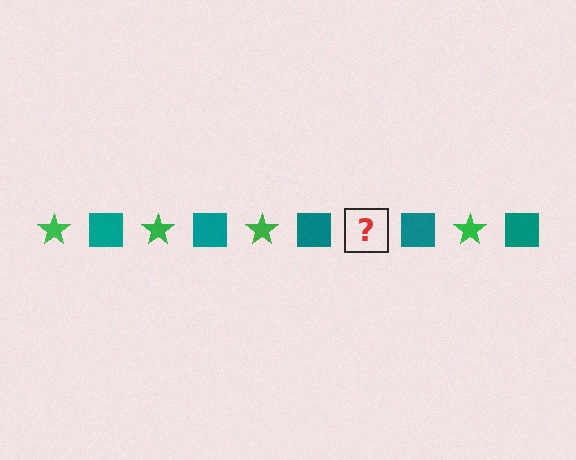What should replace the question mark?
The question mark should be replaced with a green star.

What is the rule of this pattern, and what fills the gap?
The rule is that the pattern alternates between green star and teal square. The gap should be filled with a green star.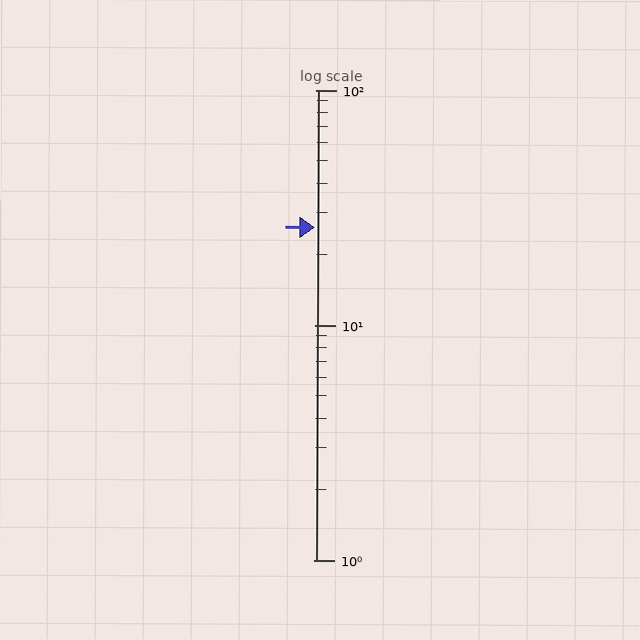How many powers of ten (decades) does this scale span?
The scale spans 2 decades, from 1 to 100.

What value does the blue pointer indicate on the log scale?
The pointer indicates approximately 26.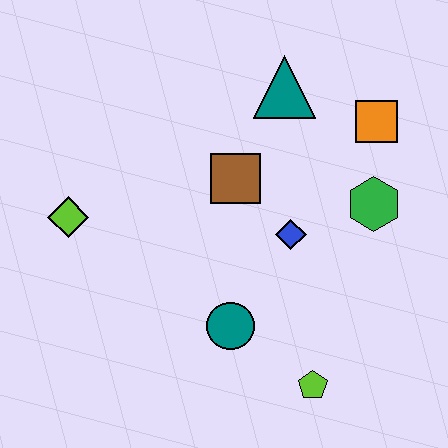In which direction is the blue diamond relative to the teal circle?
The blue diamond is above the teal circle.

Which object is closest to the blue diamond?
The brown square is closest to the blue diamond.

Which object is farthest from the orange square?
The lime diamond is farthest from the orange square.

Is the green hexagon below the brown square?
Yes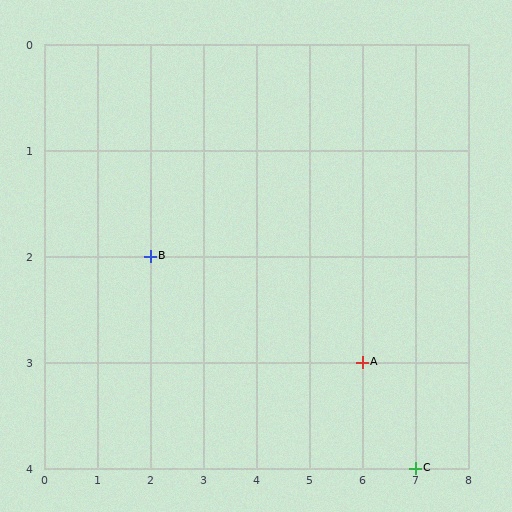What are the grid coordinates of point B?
Point B is at grid coordinates (2, 2).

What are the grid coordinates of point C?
Point C is at grid coordinates (7, 4).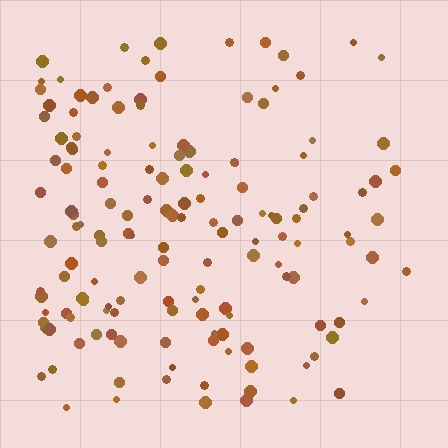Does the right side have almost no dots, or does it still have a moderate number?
Still a moderate number, just noticeably fewer than the left.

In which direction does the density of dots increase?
From right to left, with the left side densest.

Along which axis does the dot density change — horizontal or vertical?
Horizontal.